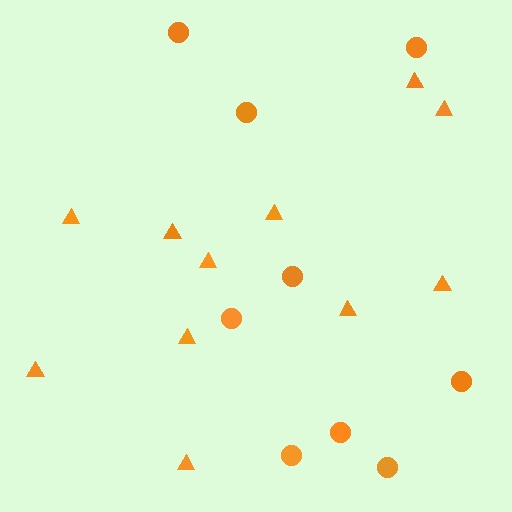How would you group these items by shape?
There are 2 groups: one group of circles (9) and one group of triangles (11).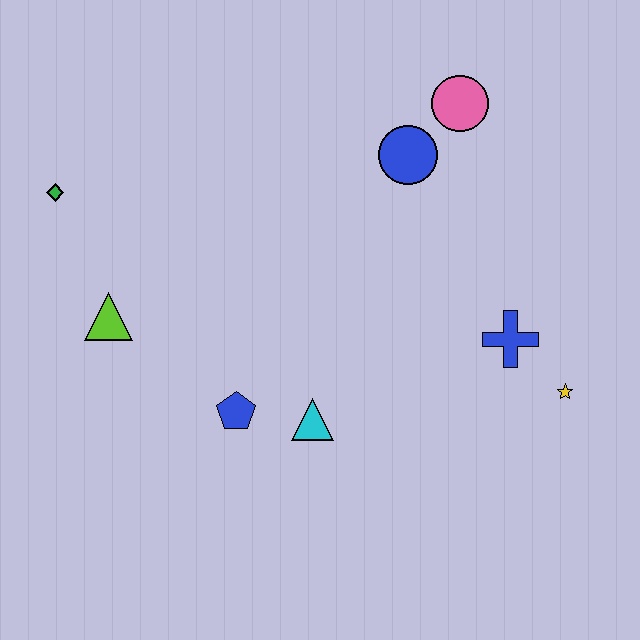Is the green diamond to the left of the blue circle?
Yes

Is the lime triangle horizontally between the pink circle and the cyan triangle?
No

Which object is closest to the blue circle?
The pink circle is closest to the blue circle.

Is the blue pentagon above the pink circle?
No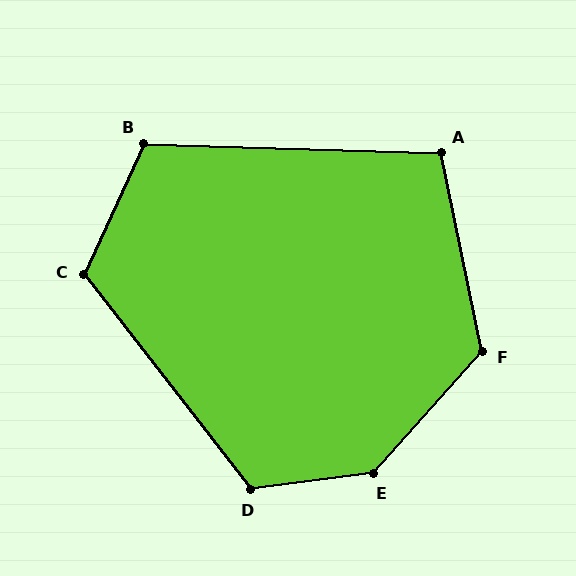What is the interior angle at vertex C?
Approximately 118 degrees (obtuse).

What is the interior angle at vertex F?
Approximately 127 degrees (obtuse).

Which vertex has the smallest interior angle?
A, at approximately 103 degrees.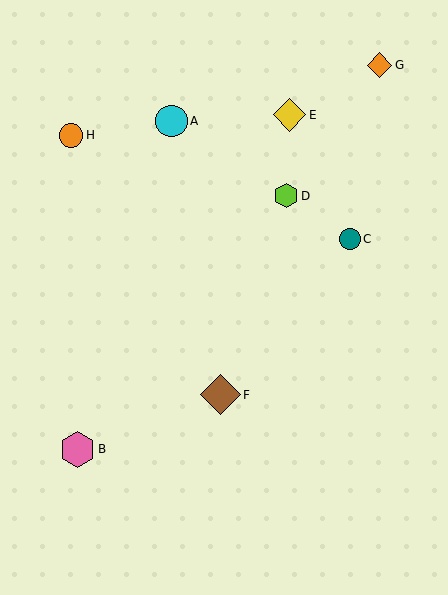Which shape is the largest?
The brown diamond (labeled F) is the largest.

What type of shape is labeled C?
Shape C is a teal circle.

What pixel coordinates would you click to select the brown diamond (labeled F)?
Click at (220, 395) to select the brown diamond F.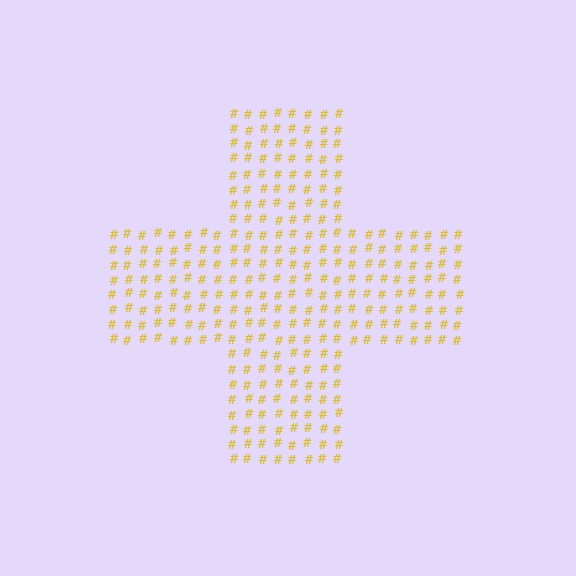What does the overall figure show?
The overall figure shows a cross.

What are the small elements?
The small elements are hash symbols.